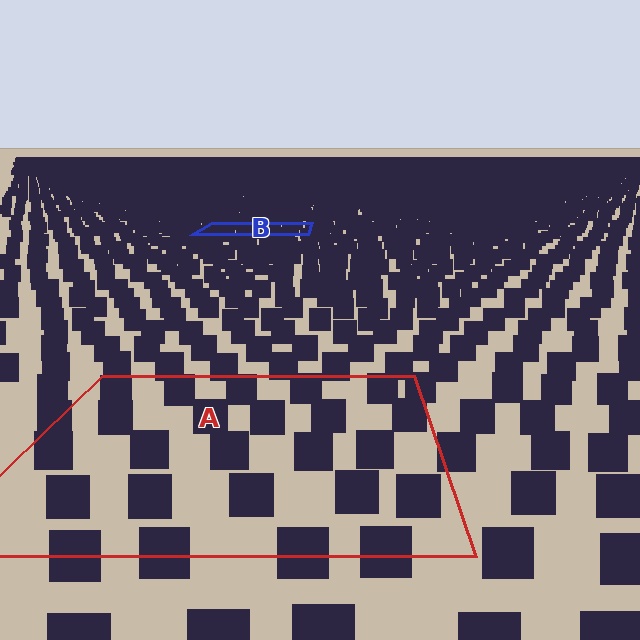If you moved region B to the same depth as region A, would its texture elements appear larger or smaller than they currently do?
They would appear larger. At a closer depth, the same texture elements are projected at a bigger on-screen size.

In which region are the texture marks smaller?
The texture marks are smaller in region B, because it is farther away.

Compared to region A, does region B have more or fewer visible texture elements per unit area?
Region B has more texture elements per unit area — they are packed more densely because it is farther away.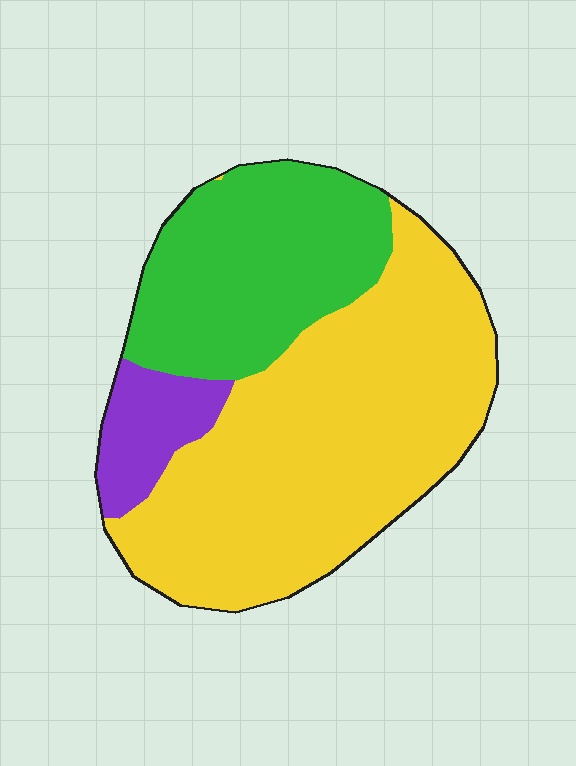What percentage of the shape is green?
Green takes up between a quarter and a half of the shape.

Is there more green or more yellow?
Yellow.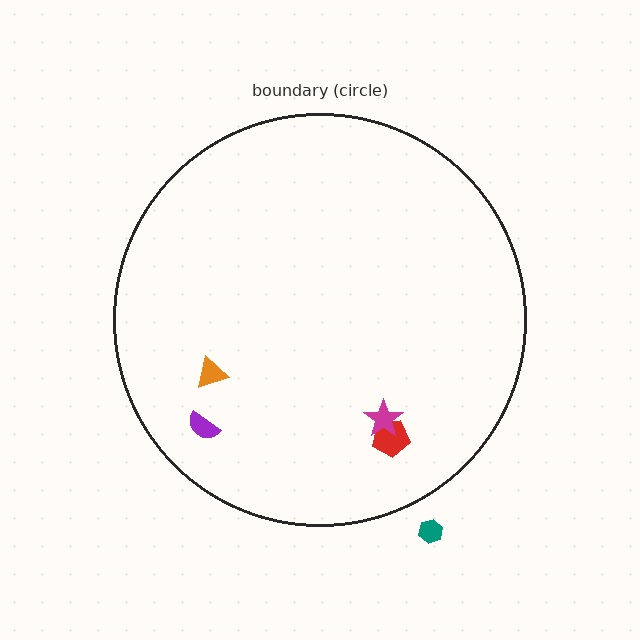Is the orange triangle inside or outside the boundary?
Inside.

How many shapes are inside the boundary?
4 inside, 1 outside.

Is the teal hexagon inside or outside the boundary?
Outside.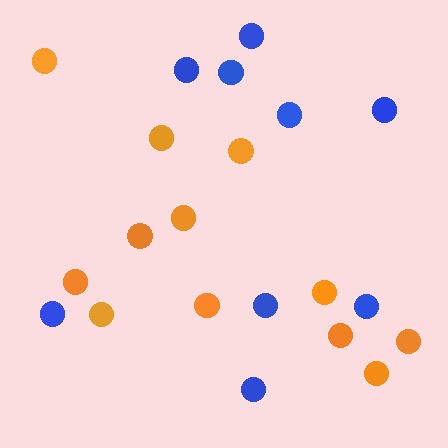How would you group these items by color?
There are 2 groups: one group of blue circles (9) and one group of orange circles (12).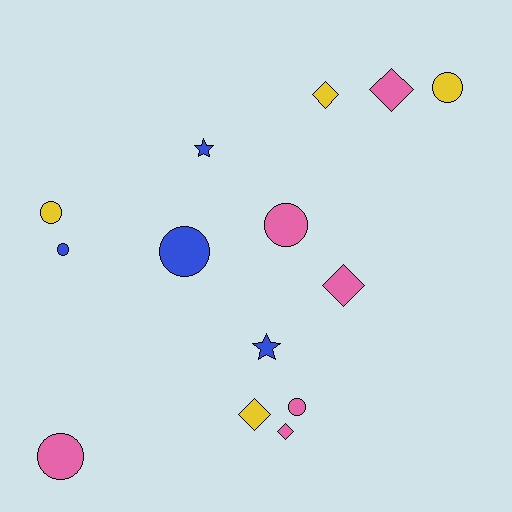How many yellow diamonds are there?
There are 2 yellow diamonds.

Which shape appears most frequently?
Circle, with 7 objects.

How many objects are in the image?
There are 14 objects.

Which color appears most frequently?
Pink, with 6 objects.